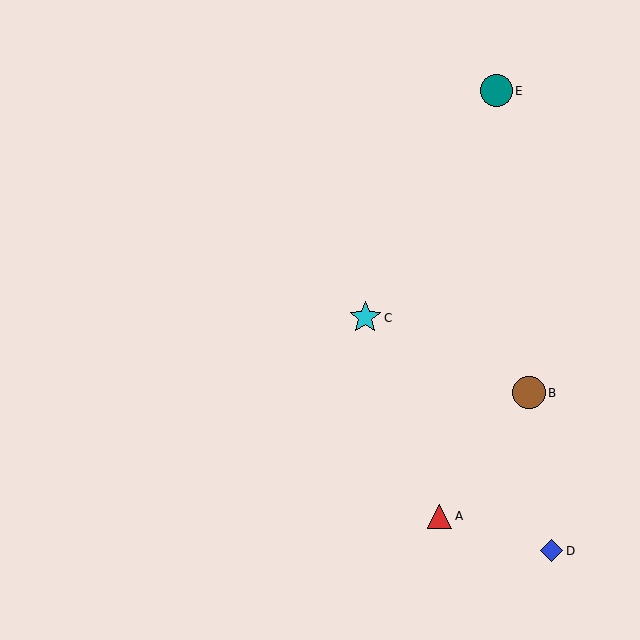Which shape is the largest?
The brown circle (labeled B) is the largest.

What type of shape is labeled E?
Shape E is a teal circle.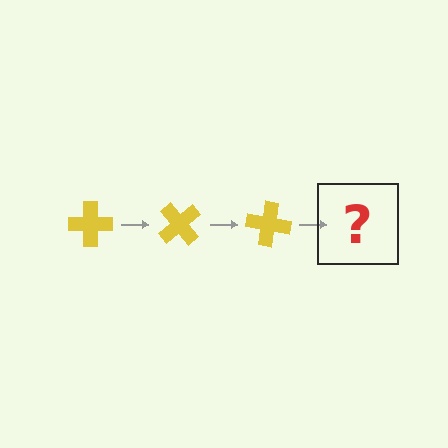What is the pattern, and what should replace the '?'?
The pattern is that the cross rotates 50 degrees each step. The '?' should be a yellow cross rotated 150 degrees.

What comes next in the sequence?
The next element should be a yellow cross rotated 150 degrees.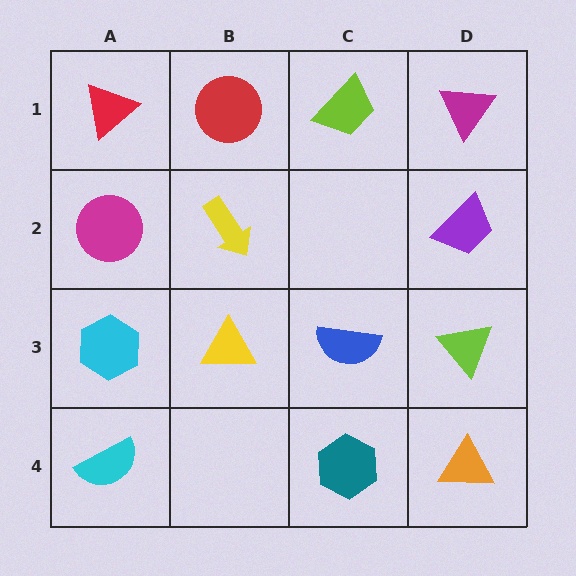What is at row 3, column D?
A lime triangle.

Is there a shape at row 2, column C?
No, that cell is empty.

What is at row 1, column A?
A red triangle.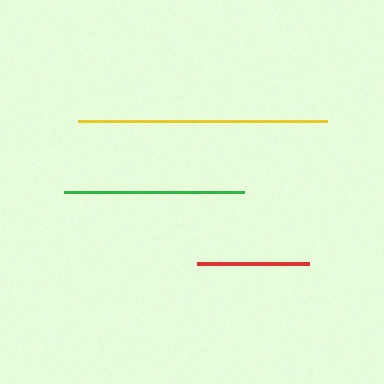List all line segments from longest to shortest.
From longest to shortest: yellow, green, red.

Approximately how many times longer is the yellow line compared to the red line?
The yellow line is approximately 2.2 times the length of the red line.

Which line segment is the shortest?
The red line is the shortest at approximately 112 pixels.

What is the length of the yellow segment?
The yellow segment is approximately 249 pixels long.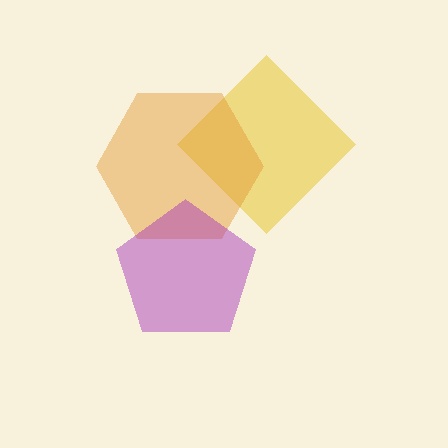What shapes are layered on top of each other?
The layered shapes are: a yellow diamond, an orange hexagon, a purple pentagon.